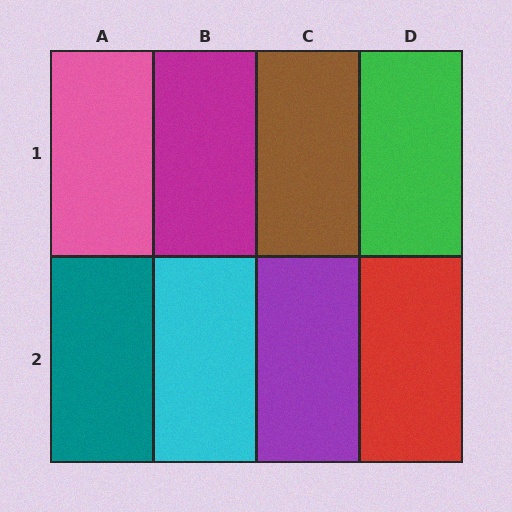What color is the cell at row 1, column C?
Brown.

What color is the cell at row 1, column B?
Magenta.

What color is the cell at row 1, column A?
Pink.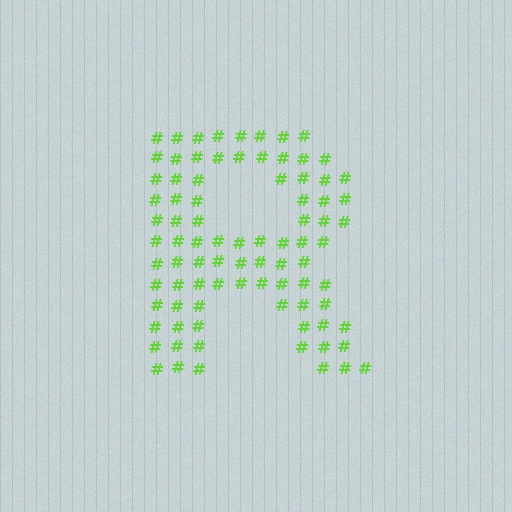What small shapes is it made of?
It is made of small hash symbols.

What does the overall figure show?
The overall figure shows the letter R.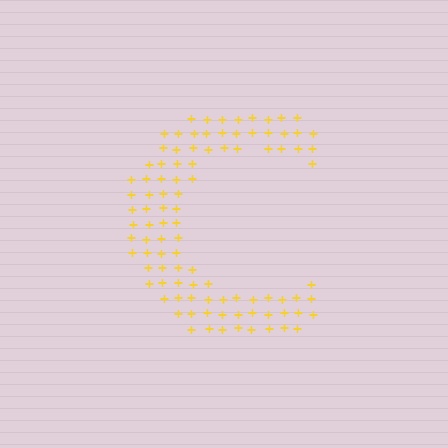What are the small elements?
The small elements are plus signs.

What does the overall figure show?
The overall figure shows the letter C.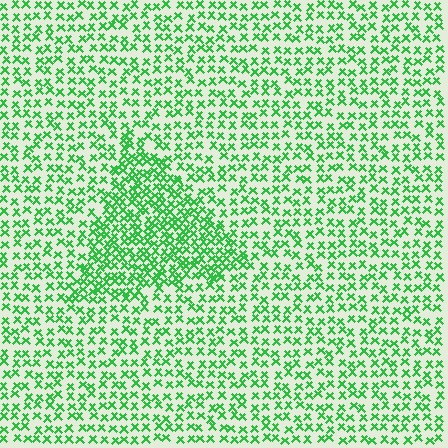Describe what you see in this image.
The image contains small green elements arranged at two different densities. A triangle-shaped region is visible where the elements are more densely packed than the surrounding area.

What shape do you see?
I see a triangle.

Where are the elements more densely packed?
The elements are more densely packed inside the triangle boundary.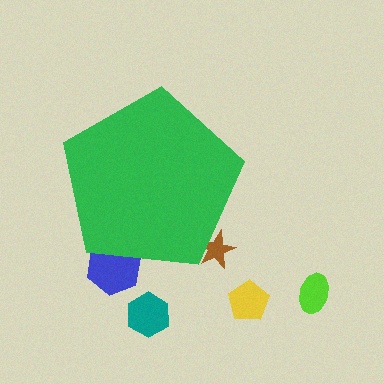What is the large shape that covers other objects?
A green pentagon.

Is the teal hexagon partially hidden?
No, the teal hexagon is fully visible.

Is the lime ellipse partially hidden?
No, the lime ellipse is fully visible.